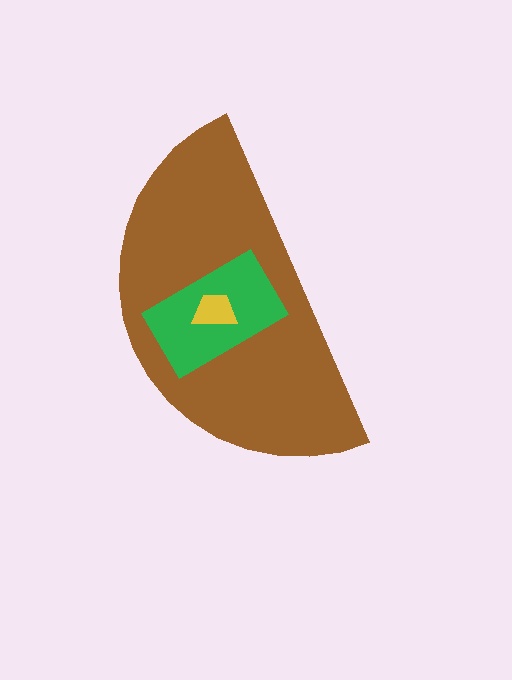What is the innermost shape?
The yellow trapezoid.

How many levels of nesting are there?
3.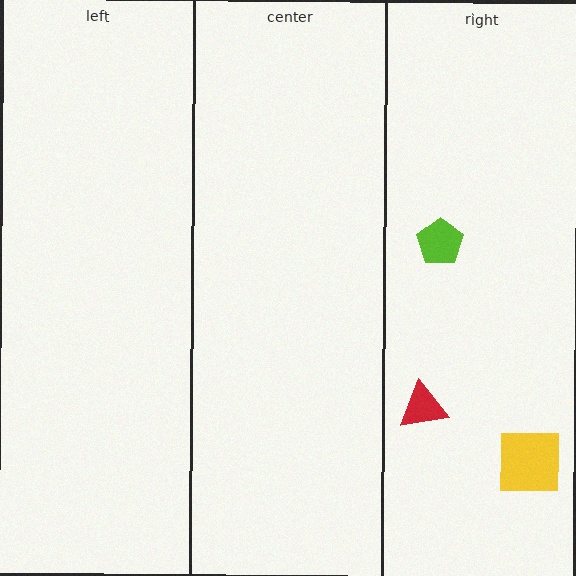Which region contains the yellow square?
The right region.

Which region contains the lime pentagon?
The right region.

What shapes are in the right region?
The yellow square, the lime pentagon, the red triangle.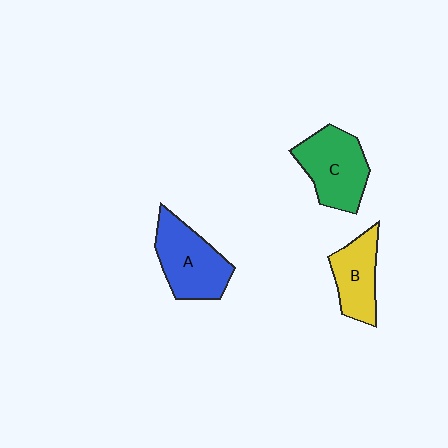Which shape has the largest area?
Shape A (blue).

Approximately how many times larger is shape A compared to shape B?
Approximately 1.4 times.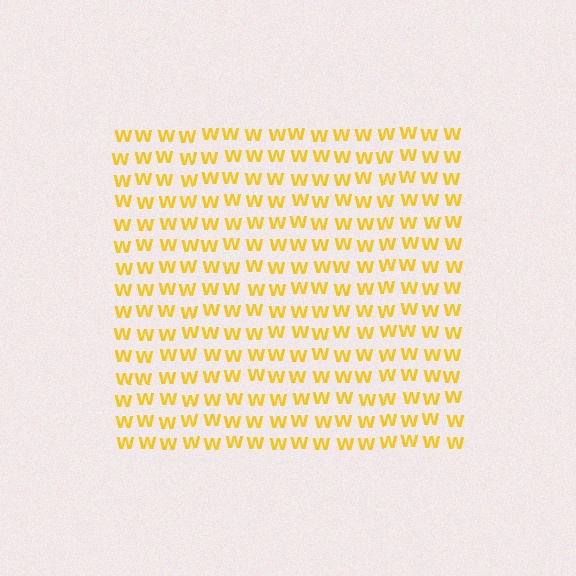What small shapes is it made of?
It is made of small letter W's.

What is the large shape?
The large shape is a square.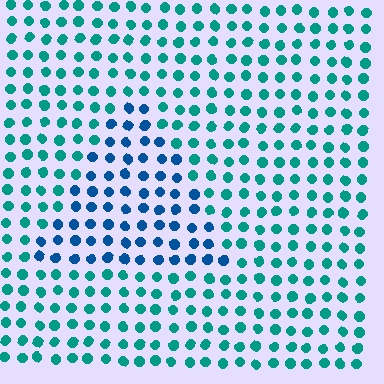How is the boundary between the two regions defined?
The boundary is defined purely by a slight shift in hue (about 38 degrees). Spacing, size, and orientation are identical on both sides.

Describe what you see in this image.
The image is filled with small teal elements in a uniform arrangement. A triangle-shaped region is visible where the elements are tinted to a slightly different hue, forming a subtle color boundary.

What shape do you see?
I see a triangle.